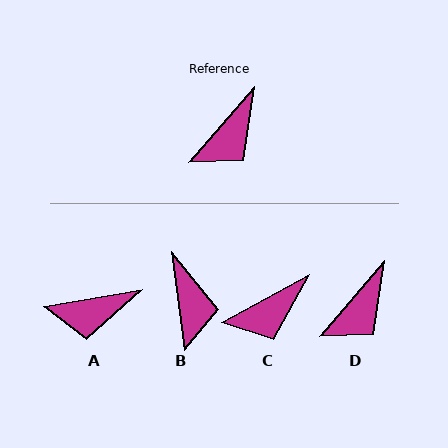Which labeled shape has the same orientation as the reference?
D.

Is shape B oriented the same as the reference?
No, it is off by about 48 degrees.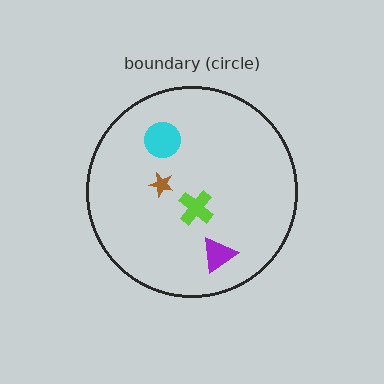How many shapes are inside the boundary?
4 inside, 0 outside.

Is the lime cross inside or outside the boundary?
Inside.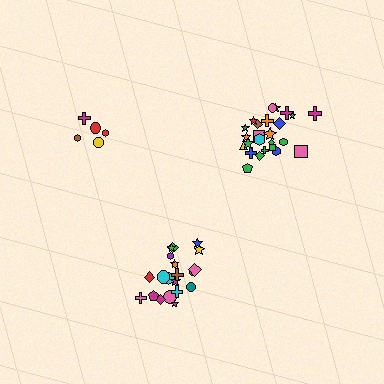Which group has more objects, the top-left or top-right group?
The top-right group.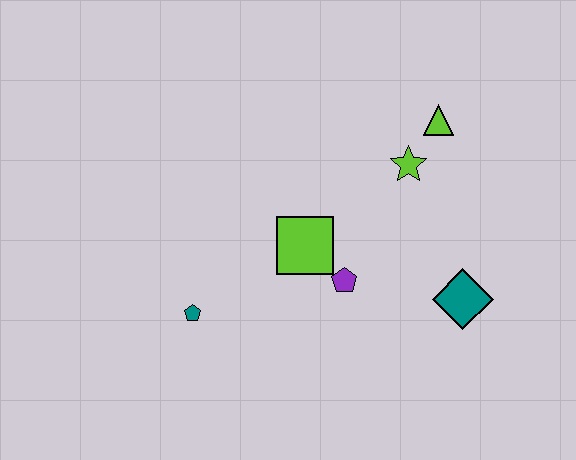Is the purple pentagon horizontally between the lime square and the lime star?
Yes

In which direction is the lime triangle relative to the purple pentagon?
The lime triangle is above the purple pentagon.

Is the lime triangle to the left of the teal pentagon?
No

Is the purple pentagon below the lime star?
Yes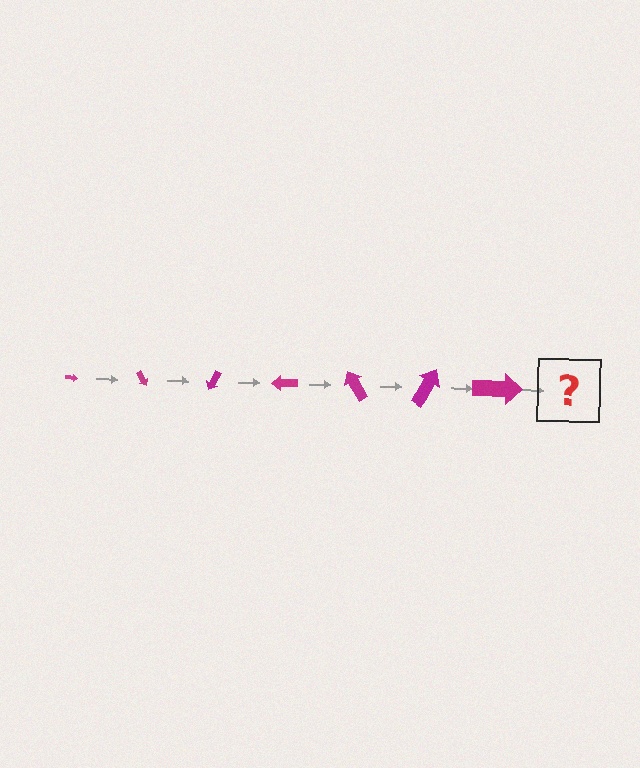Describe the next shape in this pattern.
It should be an arrow, larger than the previous one and rotated 420 degrees from the start.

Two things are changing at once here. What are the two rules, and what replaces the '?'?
The two rules are that the arrow grows larger each step and it rotates 60 degrees each step. The '?' should be an arrow, larger than the previous one and rotated 420 degrees from the start.